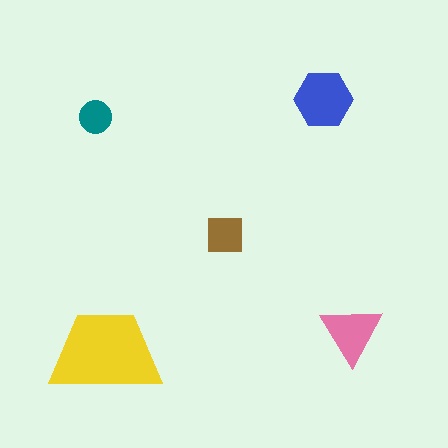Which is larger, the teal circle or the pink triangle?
The pink triangle.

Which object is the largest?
The yellow trapezoid.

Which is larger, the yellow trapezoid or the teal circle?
The yellow trapezoid.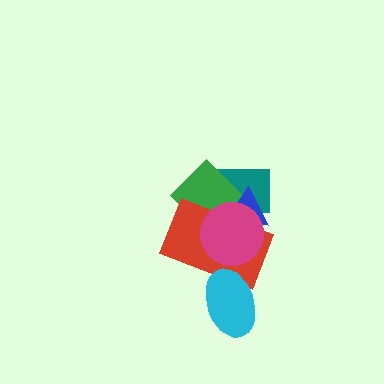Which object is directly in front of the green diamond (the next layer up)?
The red rectangle is directly in front of the green diamond.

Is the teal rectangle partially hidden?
Yes, it is partially covered by another shape.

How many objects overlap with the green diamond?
4 objects overlap with the green diamond.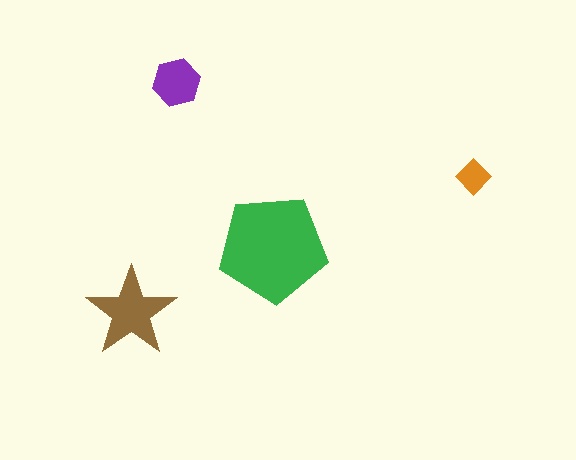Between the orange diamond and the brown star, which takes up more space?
The brown star.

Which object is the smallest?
The orange diamond.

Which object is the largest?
The green pentagon.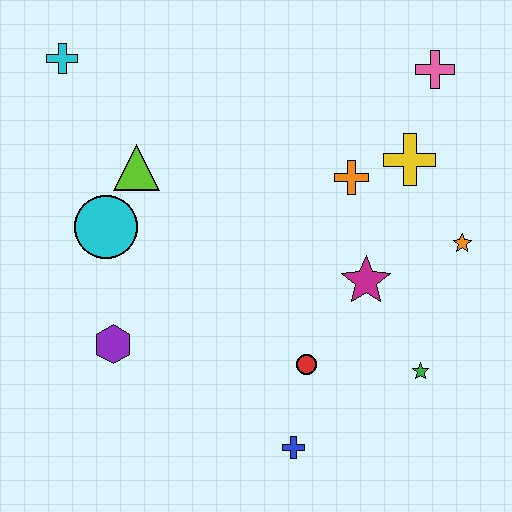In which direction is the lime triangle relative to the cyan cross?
The lime triangle is below the cyan cross.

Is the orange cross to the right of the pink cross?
No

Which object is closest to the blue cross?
The red circle is closest to the blue cross.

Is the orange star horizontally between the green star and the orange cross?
No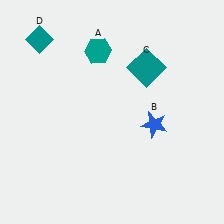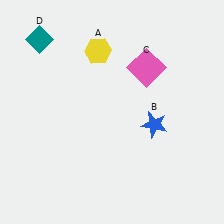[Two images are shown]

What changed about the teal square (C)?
In Image 1, C is teal. In Image 2, it changed to pink.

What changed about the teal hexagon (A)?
In Image 1, A is teal. In Image 2, it changed to yellow.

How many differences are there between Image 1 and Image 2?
There are 2 differences between the two images.